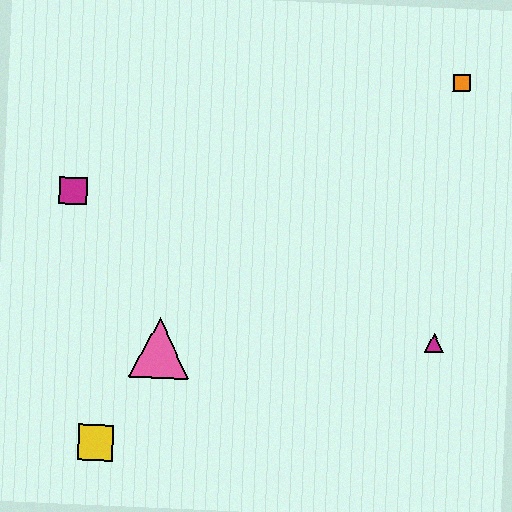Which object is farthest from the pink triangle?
The orange square is farthest from the pink triangle.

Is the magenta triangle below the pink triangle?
No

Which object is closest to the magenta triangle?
The orange square is closest to the magenta triangle.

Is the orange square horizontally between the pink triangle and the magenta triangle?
No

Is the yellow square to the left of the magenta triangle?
Yes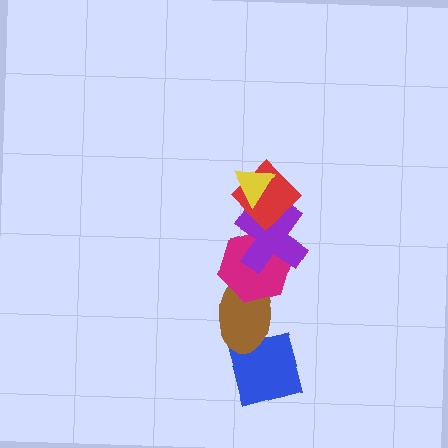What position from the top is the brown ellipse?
The brown ellipse is 5th from the top.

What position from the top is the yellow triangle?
The yellow triangle is 1st from the top.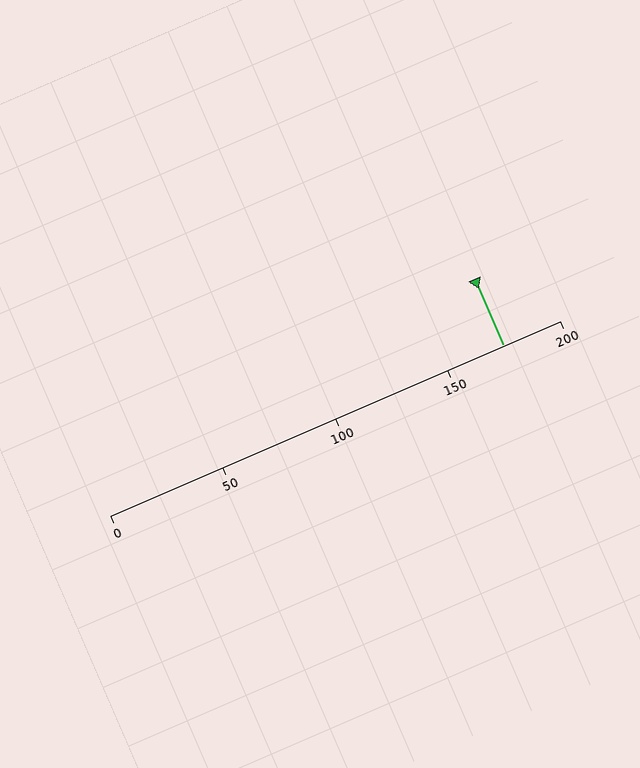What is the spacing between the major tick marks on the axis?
The major ticks are spaced 50 apart.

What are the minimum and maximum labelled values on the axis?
The axis runs from 0 to 200.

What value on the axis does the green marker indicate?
The marker indicates approximately 175.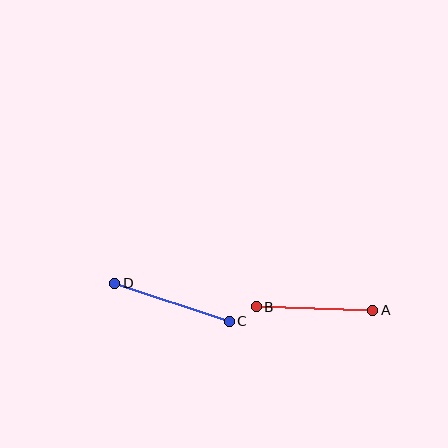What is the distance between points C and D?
The distance is approximately 121 pixels.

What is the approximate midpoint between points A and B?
The midpoint is at approximately (314, 309) pixels.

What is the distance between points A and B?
The distance is approximately 116 pixels.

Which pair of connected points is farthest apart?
Points C and D are farthest apart.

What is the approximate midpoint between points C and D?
The midpoint is at approximately (172, 302) pixels.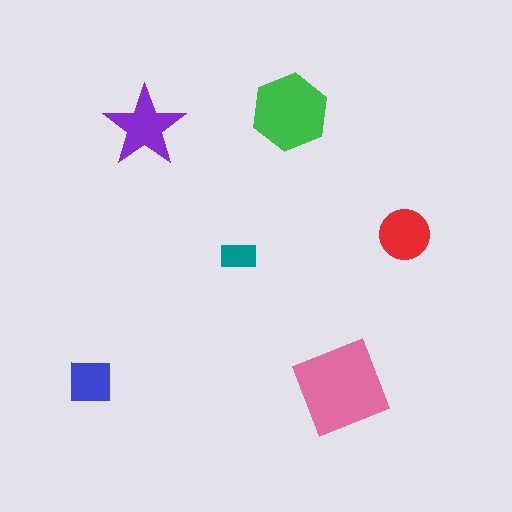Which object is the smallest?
The teal rectangle.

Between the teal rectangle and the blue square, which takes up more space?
The blue square.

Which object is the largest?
The pink diamond.